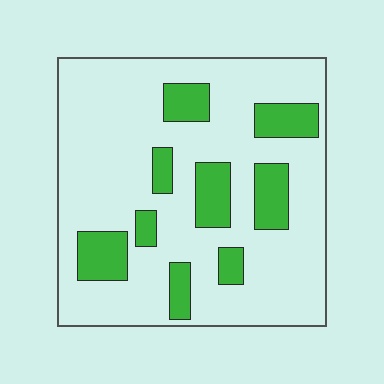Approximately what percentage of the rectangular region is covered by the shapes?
Approximately 20%.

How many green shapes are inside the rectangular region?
9.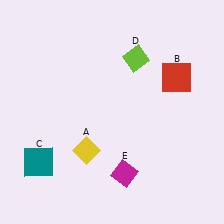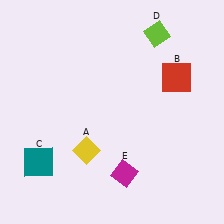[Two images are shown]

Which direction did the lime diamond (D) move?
The lime diamond (D) moved up.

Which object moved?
The lime diamond (D) moved up.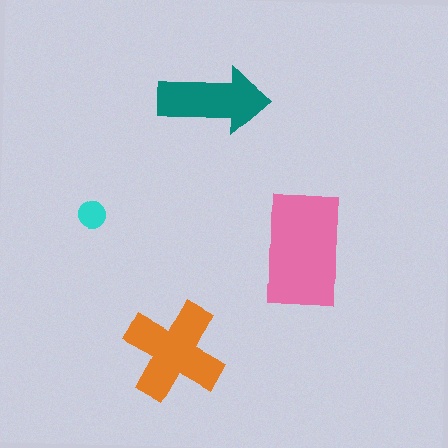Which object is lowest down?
The orange cross is bottommost.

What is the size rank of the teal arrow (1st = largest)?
3rd.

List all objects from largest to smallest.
The pink rectangle, the orange cross, the teal arrow, the cyan circle.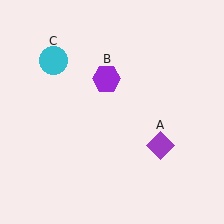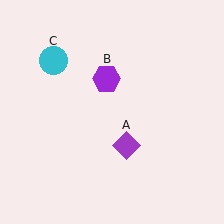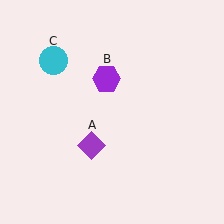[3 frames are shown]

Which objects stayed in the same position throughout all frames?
Purple hexagon (object B) and cyan circle (object C) remained stationary.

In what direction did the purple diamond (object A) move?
The purple diamond (object A) moved left.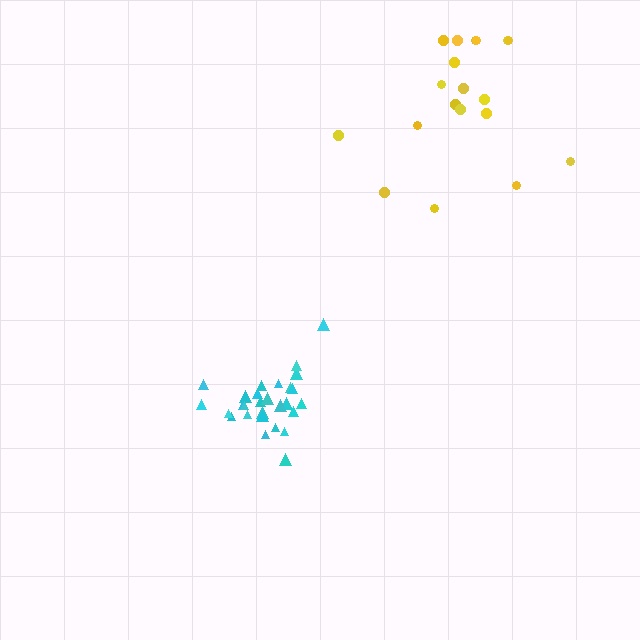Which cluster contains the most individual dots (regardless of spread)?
Cyan (28).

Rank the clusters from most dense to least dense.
cyan, yellow.